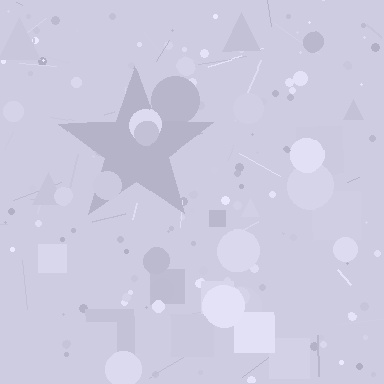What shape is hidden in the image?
A star is hidden in the image.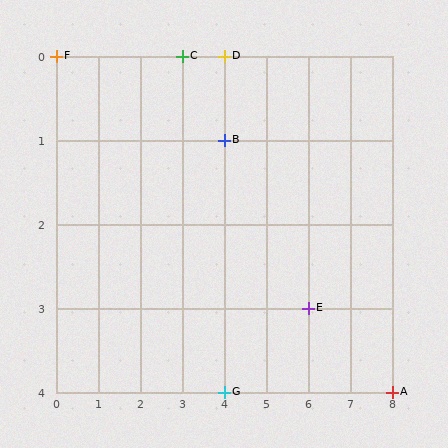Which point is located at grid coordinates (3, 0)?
Point C is at (3, 0).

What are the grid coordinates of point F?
Point F is at grid coordinates (0, 0).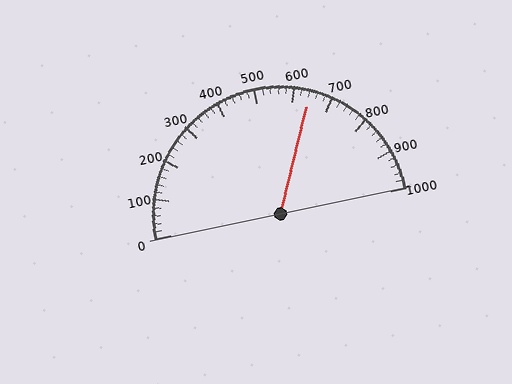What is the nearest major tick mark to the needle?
The nearest major tick mark is 600.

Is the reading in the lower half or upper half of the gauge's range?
The reading is in the upper half of the range (0 to 1000).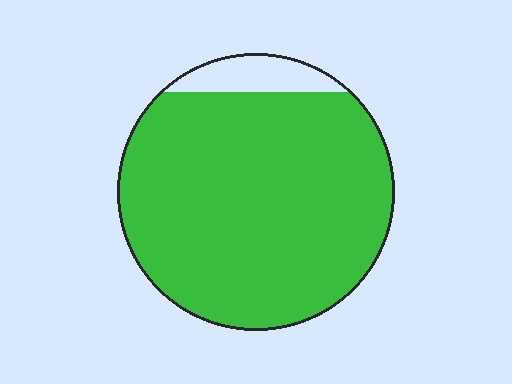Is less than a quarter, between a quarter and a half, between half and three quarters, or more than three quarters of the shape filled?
More than three quarters.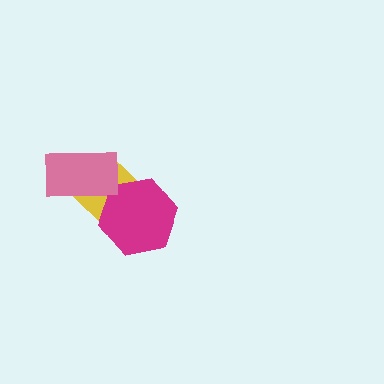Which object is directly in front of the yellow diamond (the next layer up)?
The magenta hexagon is directly in front of the yellow diamond.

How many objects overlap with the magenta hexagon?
1 object overlaps with the magenta hexagon.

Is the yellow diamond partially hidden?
Yes, it is partially covered by another shape.